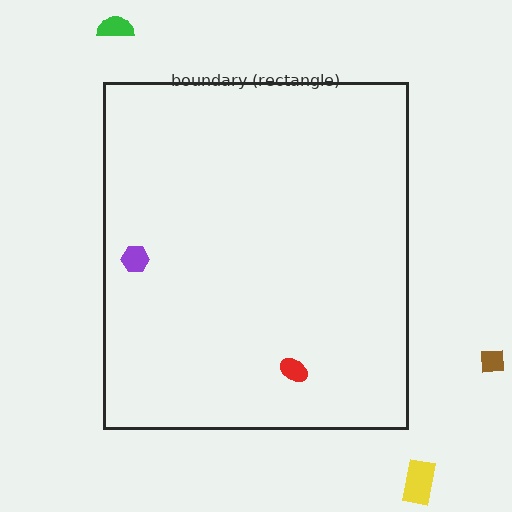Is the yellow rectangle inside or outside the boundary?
Outside.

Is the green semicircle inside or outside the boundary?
Outside.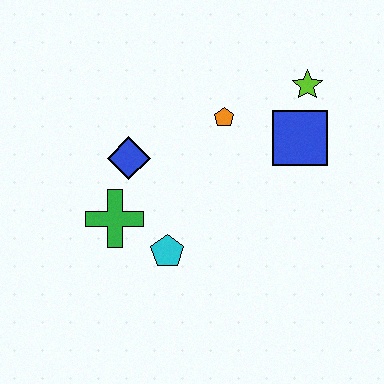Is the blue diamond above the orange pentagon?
No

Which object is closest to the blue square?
The lime star is closest to the blue square.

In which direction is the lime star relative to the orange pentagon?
The lime star is to the right of the orange pentagon.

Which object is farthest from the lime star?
The green cross is farthest from the lime star.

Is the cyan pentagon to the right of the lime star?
No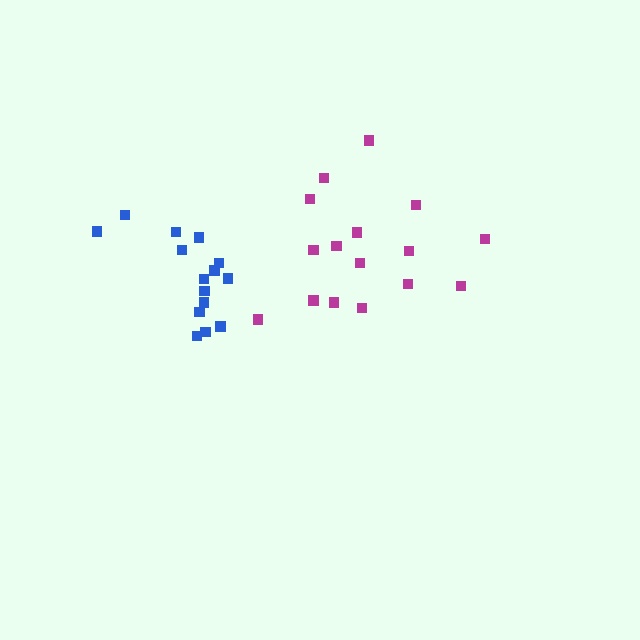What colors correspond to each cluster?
The clusters are colored: blue, magenta.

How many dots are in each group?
Group 1: 15 dots, Group 2: 16 dots (31 total).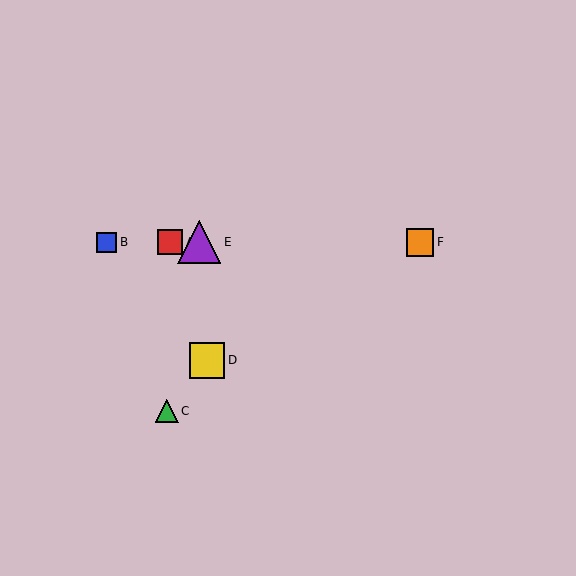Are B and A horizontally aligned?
Yes, both are at y≈242.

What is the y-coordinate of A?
Object A is at y≈242.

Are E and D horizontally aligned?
No, E is at y≈242 and D is at y≈360.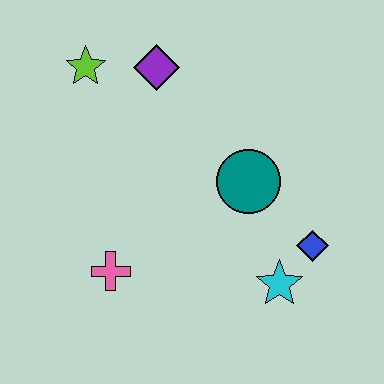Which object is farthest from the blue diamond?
The lime star is farthest from the blue diamond.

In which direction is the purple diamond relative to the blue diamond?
The purple diamond is above the blue diamond.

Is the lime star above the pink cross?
Yes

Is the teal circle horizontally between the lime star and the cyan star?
Yes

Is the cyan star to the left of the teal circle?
No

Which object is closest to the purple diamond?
The lime star is closest to the purple diamond.